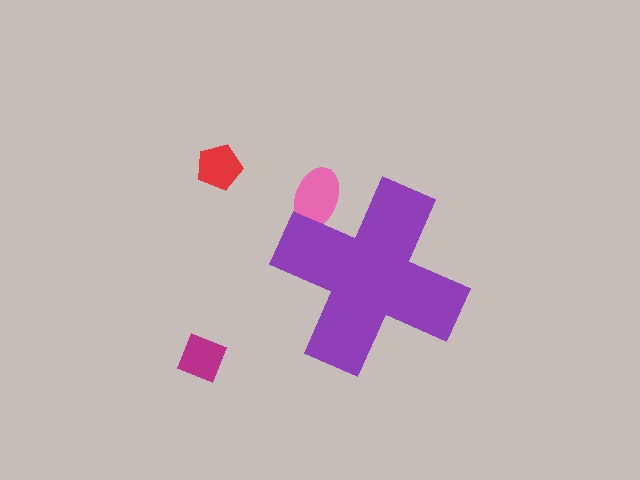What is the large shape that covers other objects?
A purple cross.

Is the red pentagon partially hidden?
No, the red pentagon is fully visible.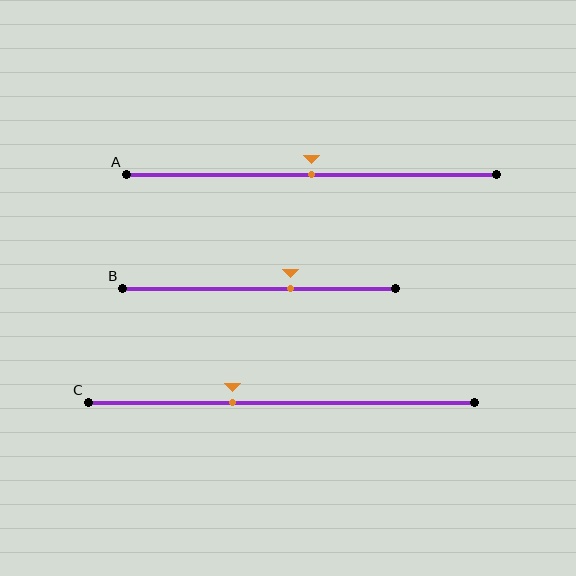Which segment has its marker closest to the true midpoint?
Segment A has its marker closest to the true midpoint.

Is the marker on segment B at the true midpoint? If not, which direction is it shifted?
No, the marker on segment B is shifted to the right by about 11% of the segment length.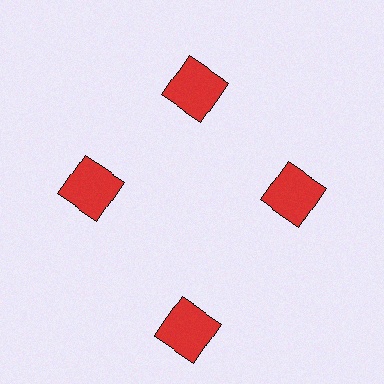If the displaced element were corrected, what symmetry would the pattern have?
It would have 4-fold rotational symmetry — the pattern would map onto itself every 90 degrees.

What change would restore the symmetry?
The symmetry would be restored by moving it inward, back onto the ring so that all 4 squares sit at equal angles and equal distance from the center.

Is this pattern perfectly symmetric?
No. The 4 red squares are arranged in a ring, but one element near the 6 o'clock position is pushed outward from the center, breaking the 4-fold rotational symmetry.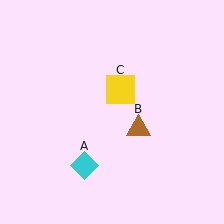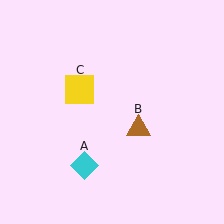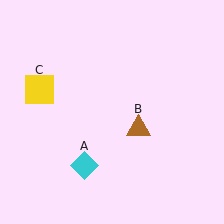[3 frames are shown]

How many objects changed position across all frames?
1 object changed position: yellow square (object C).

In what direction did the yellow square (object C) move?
The yellow square (object C) moved left.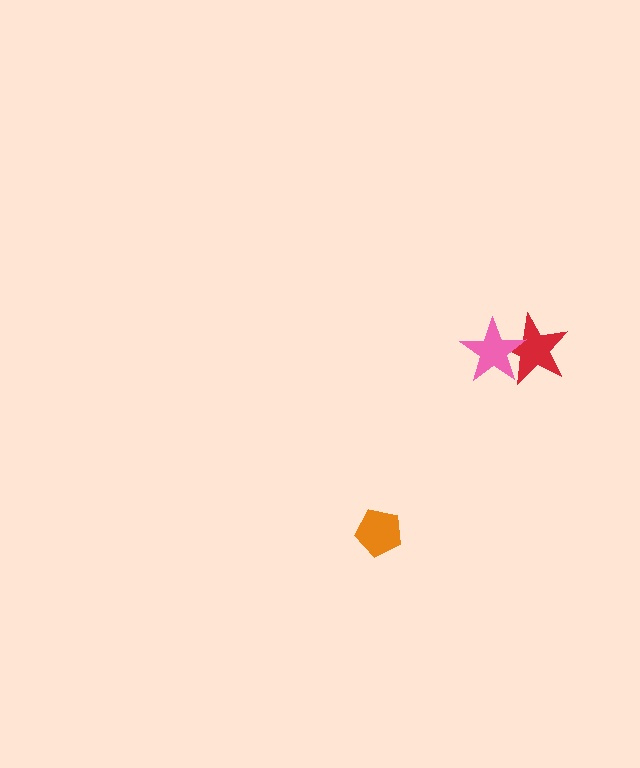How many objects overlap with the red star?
1 object overlaps with the red star.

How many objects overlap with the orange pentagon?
0 objects overlap with the orange pentagon.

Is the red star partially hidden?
Yes, it is partially covered by another shape.